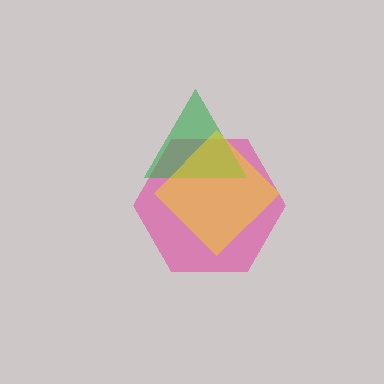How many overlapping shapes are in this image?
There are 3 overlapping shapes in the image.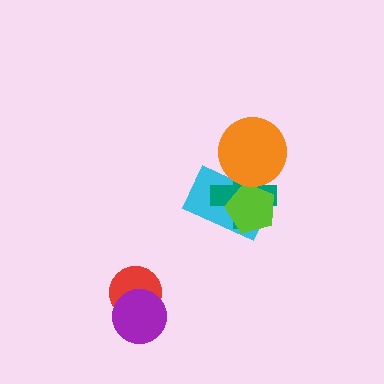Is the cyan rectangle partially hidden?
Yes, it is partially covered by another shape.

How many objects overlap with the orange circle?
2 objects overlap with the orange circle.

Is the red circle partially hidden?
Yes, it is partially covered by another shape.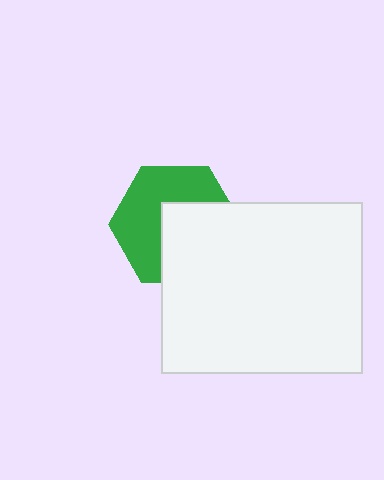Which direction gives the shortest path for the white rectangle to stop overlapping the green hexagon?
Moving toward the lower-right gives the shortest separation.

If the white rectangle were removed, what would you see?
You would see the complete green hexagon.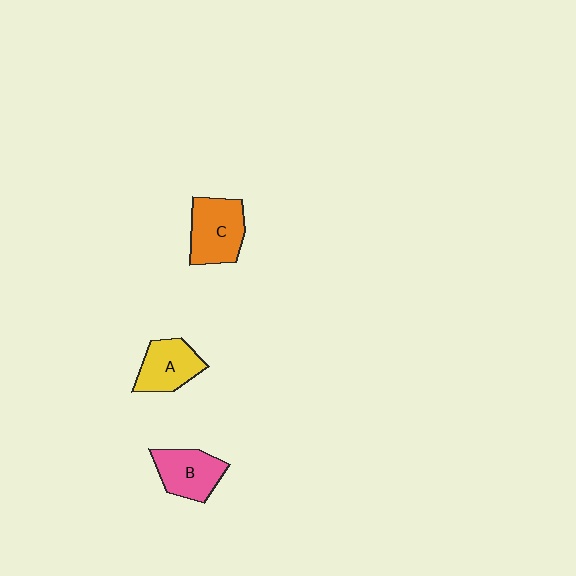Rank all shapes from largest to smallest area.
From largest to smallest: C (orange), B (pink), A (yellow).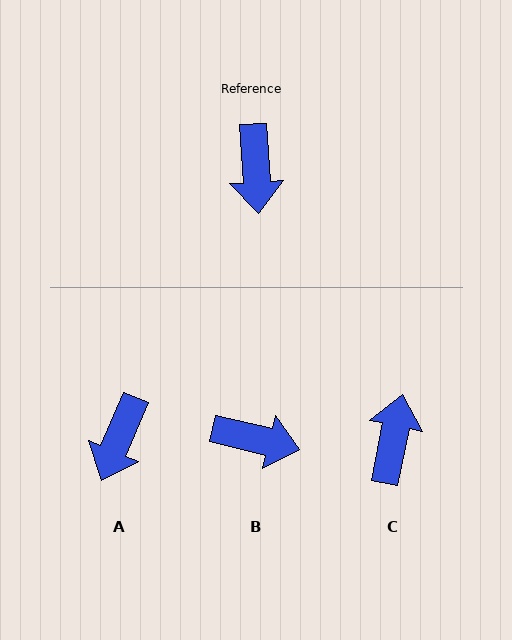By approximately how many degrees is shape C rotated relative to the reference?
Approximately 165 degrees counter-clockwise.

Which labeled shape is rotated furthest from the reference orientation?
C, about 165 degrees away.